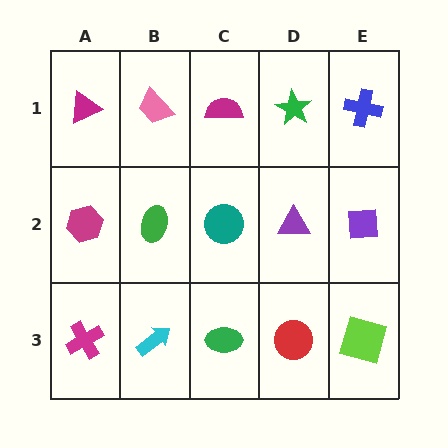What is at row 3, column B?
A cyan arrow.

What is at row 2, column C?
A teal circle.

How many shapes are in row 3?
5 shapes.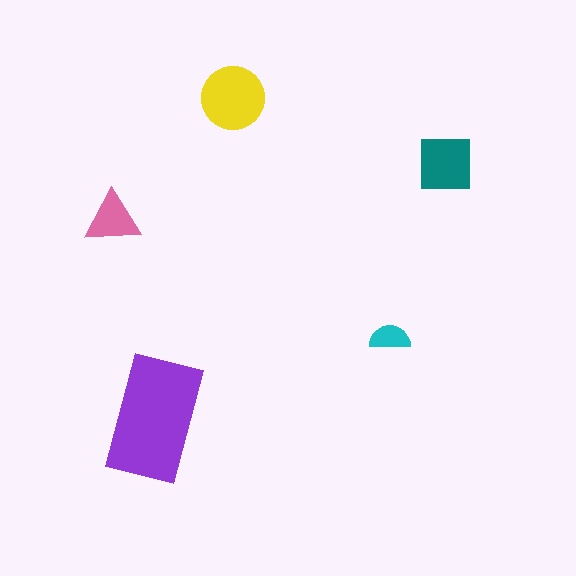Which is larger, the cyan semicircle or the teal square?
The teal square.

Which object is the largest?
The purple rectangle.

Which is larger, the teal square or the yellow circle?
The yellow circle.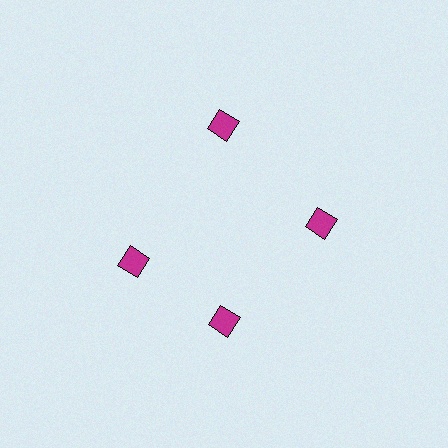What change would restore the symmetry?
The symmetry would be restored by rotating it back into even spacing with its neighbors so that all 4 diamonds sit at equal angles and equal distance from the center.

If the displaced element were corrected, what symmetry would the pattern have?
It would have 4-fold rotational symmetry — the pattern would map onto itself every 90 degrees.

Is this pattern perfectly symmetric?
No. The 4 magenta diamonds are arranged in a ring, but one element near the 9 o'clock position is rotated out of alignment along the ring, breaking the 4-fold rotational symmetry.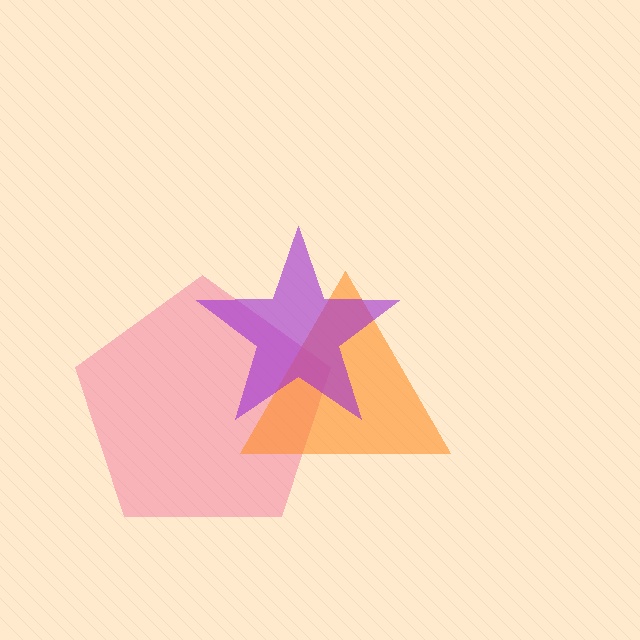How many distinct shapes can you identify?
There are 3 distinct shapes: a pink pentagon, an orange triangle, a purple star.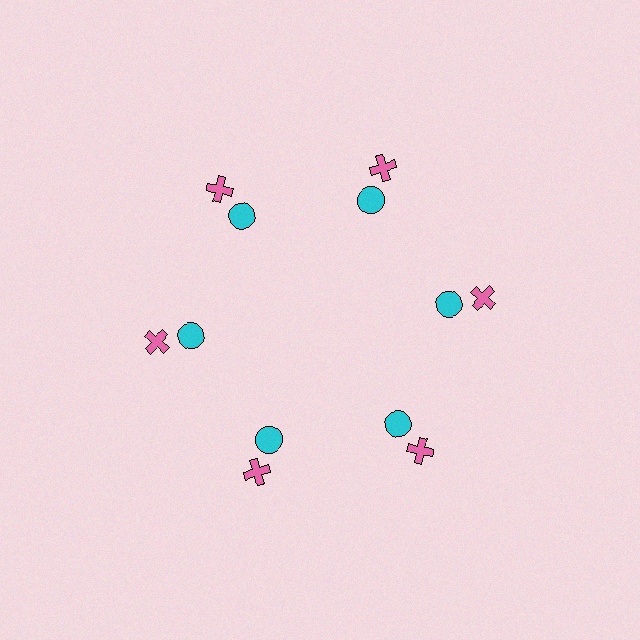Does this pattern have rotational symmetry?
Yes, this pattern has 6-fold rotational symmetry. It looks the same after rotating 60 degrees around the center.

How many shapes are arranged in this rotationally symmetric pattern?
There are 12 shapes, arranged in 6 groups of 2.